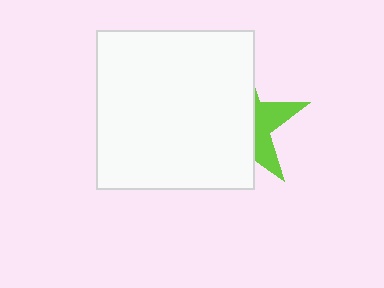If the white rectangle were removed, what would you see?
You would see the complete lime star.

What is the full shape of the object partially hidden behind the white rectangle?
The partially hidden object is a lime star.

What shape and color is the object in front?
The object in front is a white rectangle.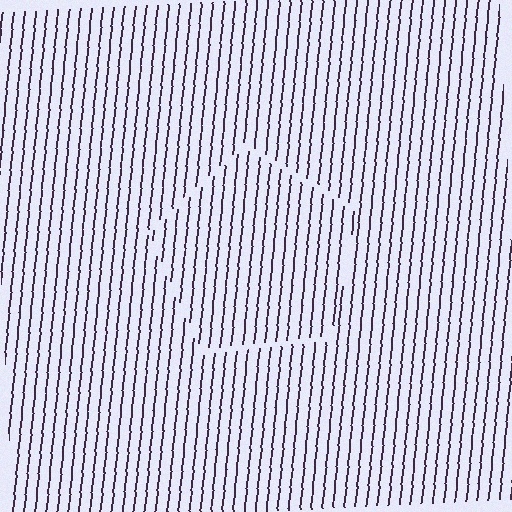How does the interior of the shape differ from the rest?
The interior of the shape contains the same grating, shifted by half a period — the contour is defined by the phase discontinuity where line-ends from the inner and outer gratings abut.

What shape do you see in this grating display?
An illusory pentagon. The interior of the shape contains the same grating, shifted by half a period — the contour is defined by the phase discontinuity where line-ends from the inner and outer gratings abut.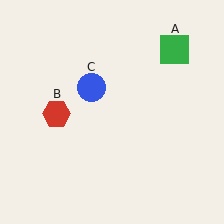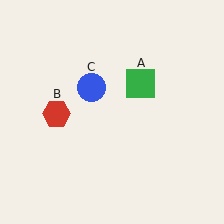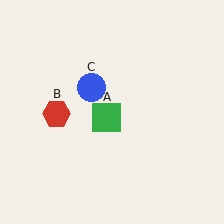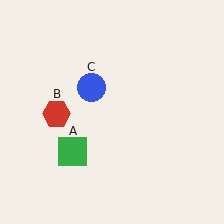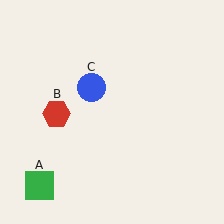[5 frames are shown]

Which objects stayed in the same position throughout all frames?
Red hexagon (object B) and blue circle (object C) remained stationary.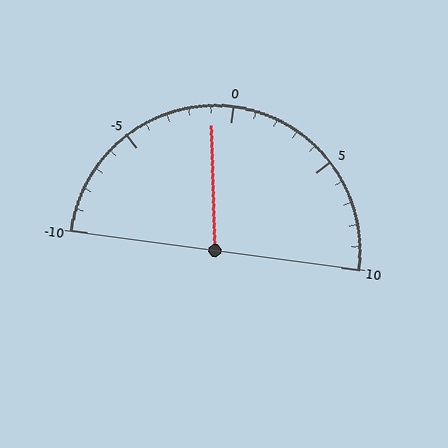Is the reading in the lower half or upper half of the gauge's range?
The reading is in the lower half of the range (-10 to 10).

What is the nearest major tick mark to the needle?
The nearest major tick mark is 0.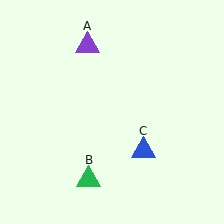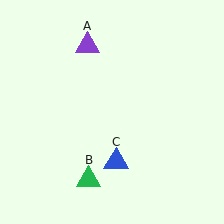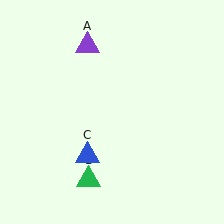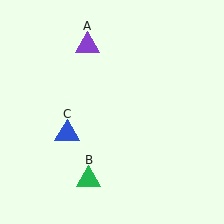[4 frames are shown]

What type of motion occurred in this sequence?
The blue triangle (object C) rotated clockwise around the center of the scene.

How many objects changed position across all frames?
1 object changed position: blue triangle (object C).